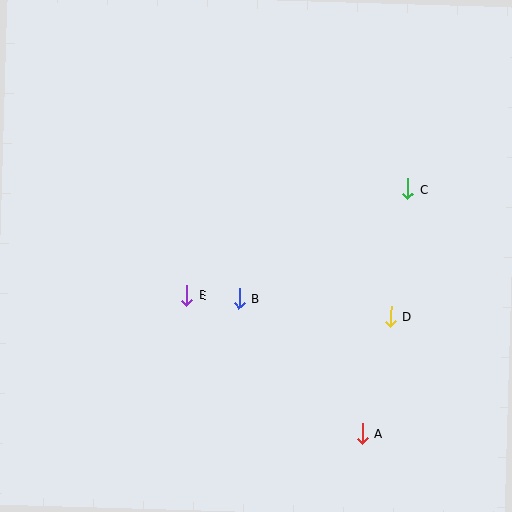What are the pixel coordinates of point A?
Point A is at (362, 433).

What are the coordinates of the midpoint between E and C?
The midpoint between E and C is at (297, 242).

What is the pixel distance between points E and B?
The distance between E and B is 53 pixels.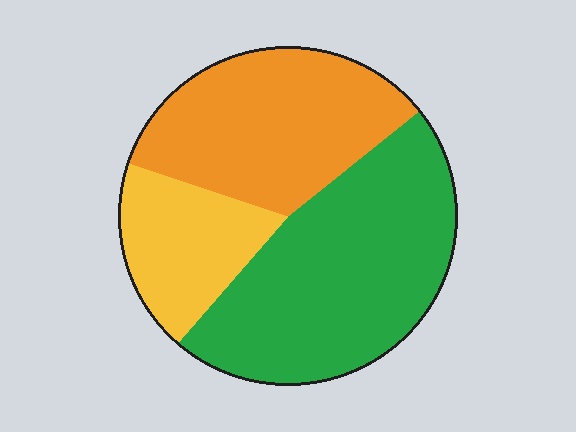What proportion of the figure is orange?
Orange takes up between a quarter and a half of the figure.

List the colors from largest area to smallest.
From largest to smallest: green, orange, yellow.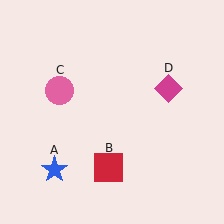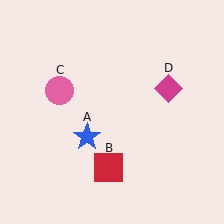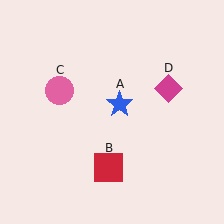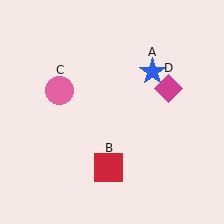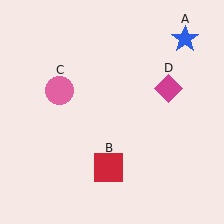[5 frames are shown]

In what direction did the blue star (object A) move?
The blue star (object A) moved up and to the right.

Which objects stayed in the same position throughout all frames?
Red square (object B) and pink circle (object C) and magenta diamond (object D) remained stationary.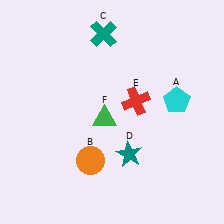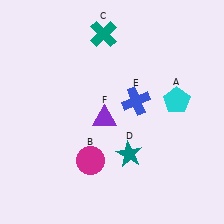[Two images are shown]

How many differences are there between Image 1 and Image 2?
There are 3 differences between the two images.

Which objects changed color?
B changed from orange to magenta. E changed from red to blue. F changed from green to purple.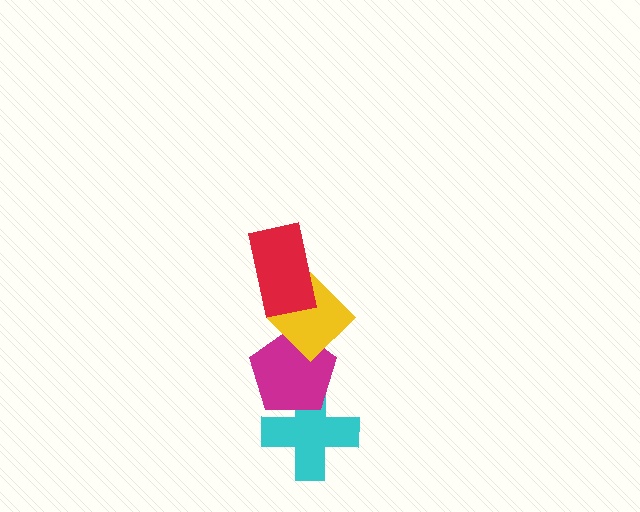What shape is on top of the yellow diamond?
The red rectangle is on top of the yellow diamond.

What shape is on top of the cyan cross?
The magenta pentagon is on top of the cyan cross.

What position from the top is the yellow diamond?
The yellow diamond is 2nd from the top.